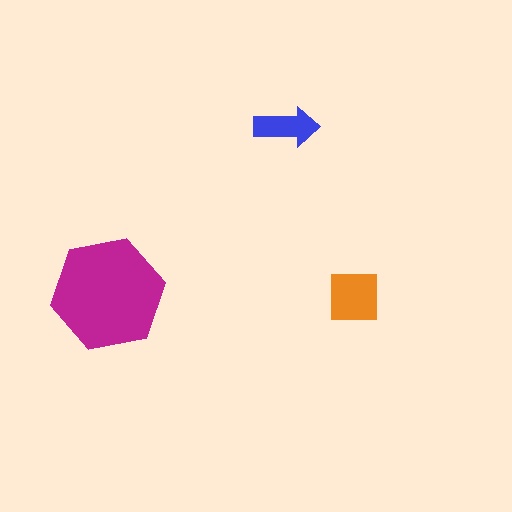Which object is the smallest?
The blue arrow.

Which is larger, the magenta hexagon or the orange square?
The magenta hexagon.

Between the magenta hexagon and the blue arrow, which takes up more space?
The magenta hexagon.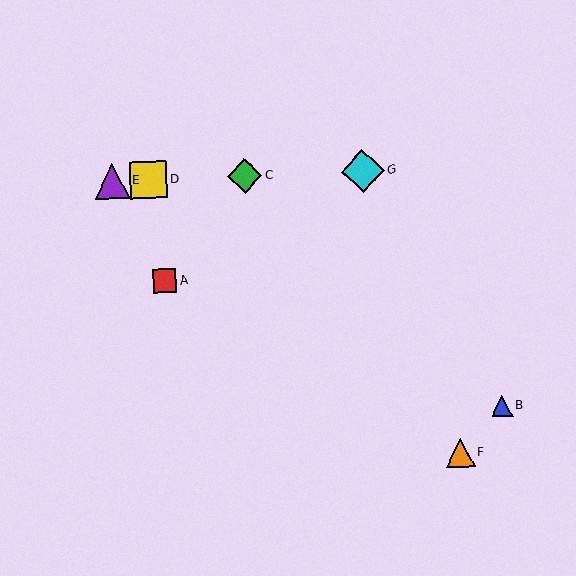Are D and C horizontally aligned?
Yes, both are at y≈180.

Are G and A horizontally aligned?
No, G is at y≈171 and A is at y≈281.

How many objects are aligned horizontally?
4 objects (C, D, E, G) are aligned horizontally.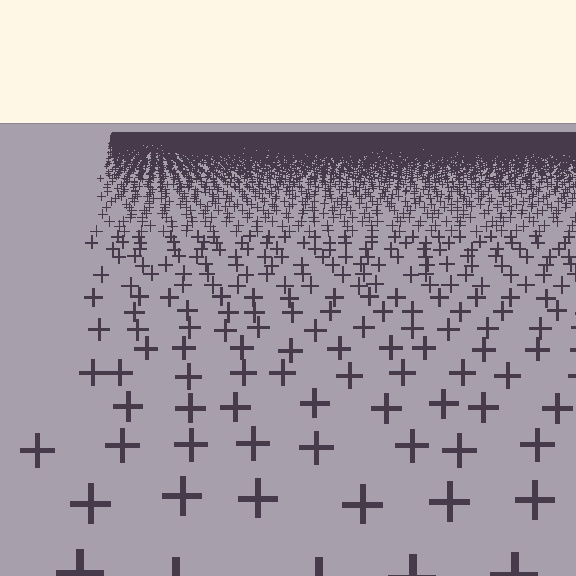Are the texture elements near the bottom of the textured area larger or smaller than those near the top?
Larger. Near the bottom, elements are closer to the viewer and appear at a bigger on-screen size.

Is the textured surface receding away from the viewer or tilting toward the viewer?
The surface is receding away from the viewer. Texture elements get smaller and denser toward the top.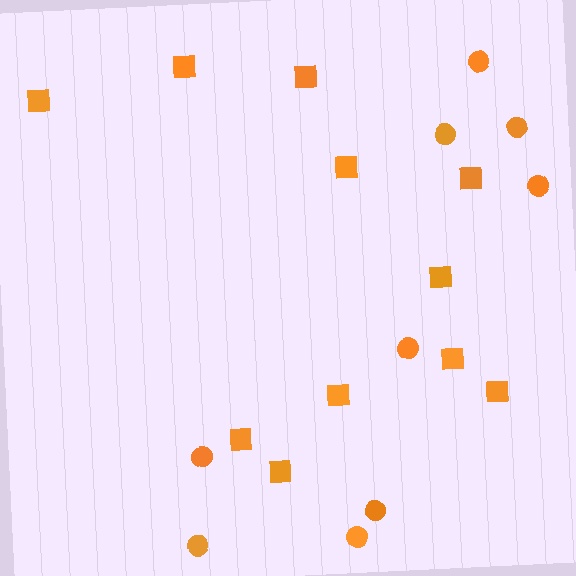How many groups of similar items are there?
There are 2 groups: one group of circles (9) and one group of squares (11).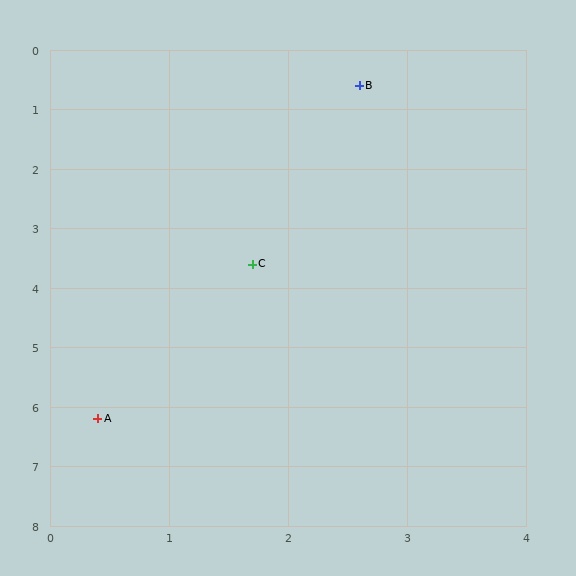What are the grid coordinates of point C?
Point C is at approximately (1.7, 3.6).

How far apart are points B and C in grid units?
Points B and C are about 3.1 grid units apart.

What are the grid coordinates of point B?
Point B is at approximately (2.6, 0.6).